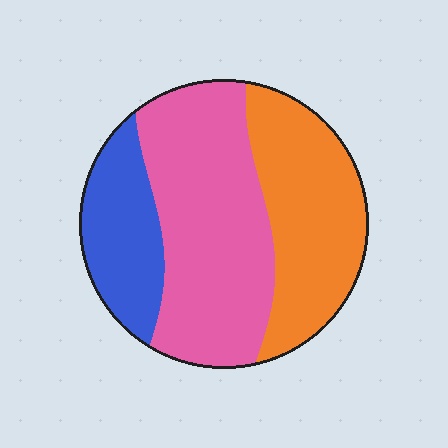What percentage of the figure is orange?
Orange takes up about one third (1/3) of the figure.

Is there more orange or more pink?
Pink.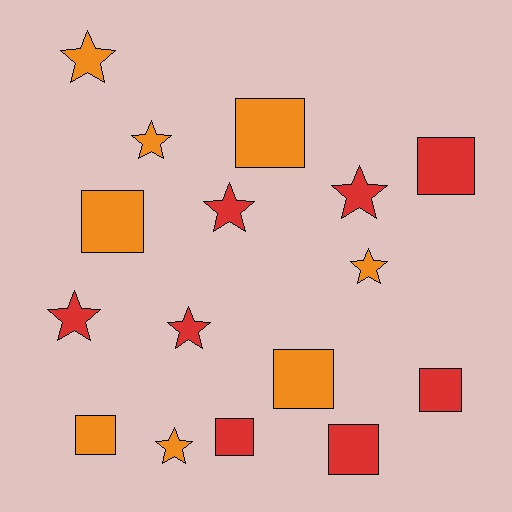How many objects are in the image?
There are 16 objects.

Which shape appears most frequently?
Star, with 8 objects.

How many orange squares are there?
There are 4 orange squares.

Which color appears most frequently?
Red, with 8 objects.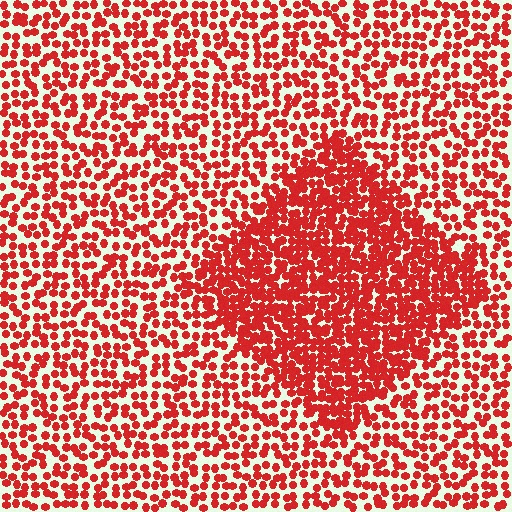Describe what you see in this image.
The image contains small red elements arranged at two different densities. A diamond-shaped region is visible where the elements are more densely packed than the surrounding area.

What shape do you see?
I see a diamond.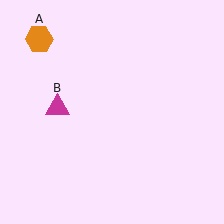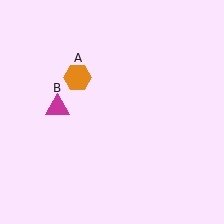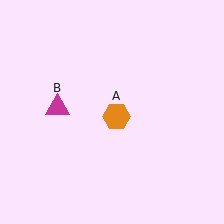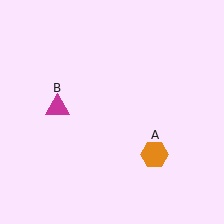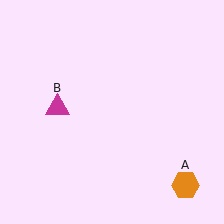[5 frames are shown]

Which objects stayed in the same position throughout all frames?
Magenta triangle (object B) remained stationary.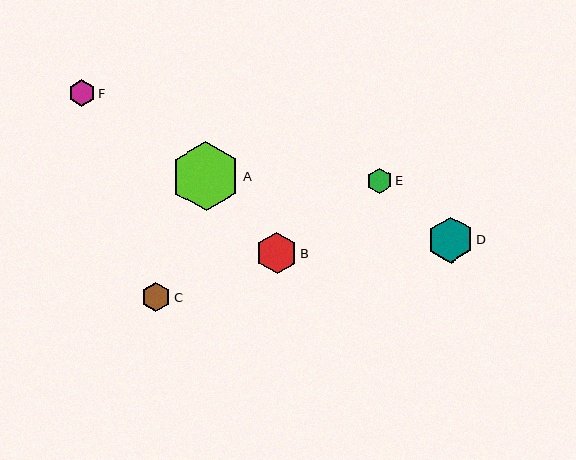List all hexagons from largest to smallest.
From largest to smallest: A, D, B, C, F, E.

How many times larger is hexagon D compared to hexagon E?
Hexagon D is approximately 1.8 times the size of hexagon E.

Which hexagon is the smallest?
Hexagon E is the smallest with a size of approximately 25 pixels.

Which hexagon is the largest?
Hexagon A is the largest with a size of approximately 69 pixels.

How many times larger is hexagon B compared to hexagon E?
Hexagon B is approximately 1.6 times the size of hexagon E.